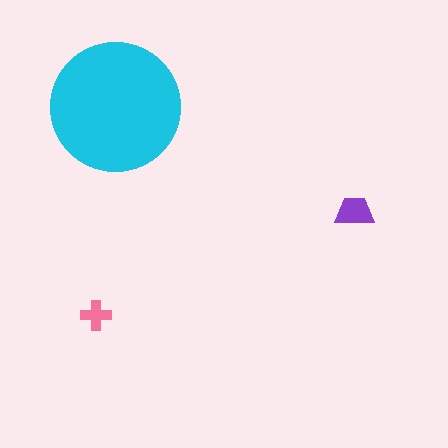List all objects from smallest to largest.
The pink cross, the purple trapezoid, the cyan circle.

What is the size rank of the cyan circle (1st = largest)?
1st.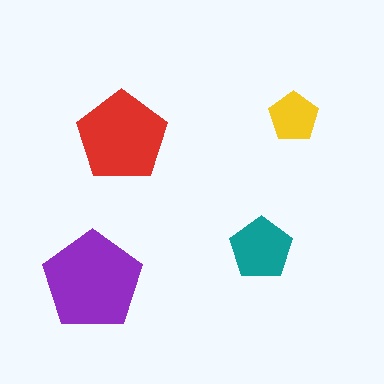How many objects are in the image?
There are 4 objects in the image.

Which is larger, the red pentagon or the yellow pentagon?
The red one.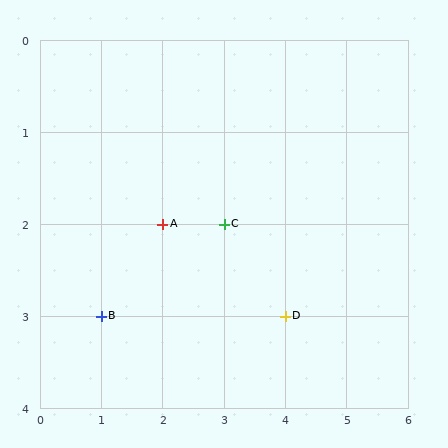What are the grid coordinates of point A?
Point A is at grid coordinates (2, 2).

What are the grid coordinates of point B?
Point B is at grid coordinates (1, 3).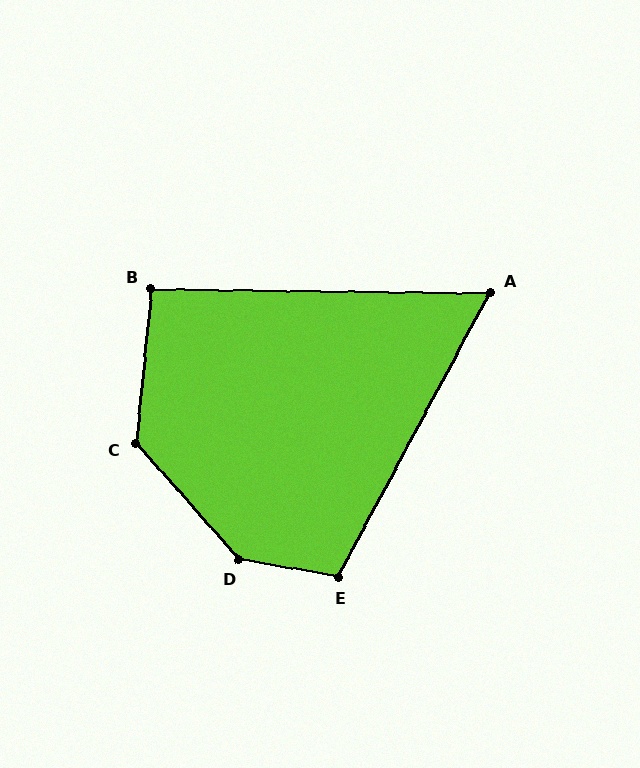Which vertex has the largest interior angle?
D, at approximately 141 degrees.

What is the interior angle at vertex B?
Approximately 95 degrees (obtuse).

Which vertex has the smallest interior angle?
A, at approximately 62 degrees.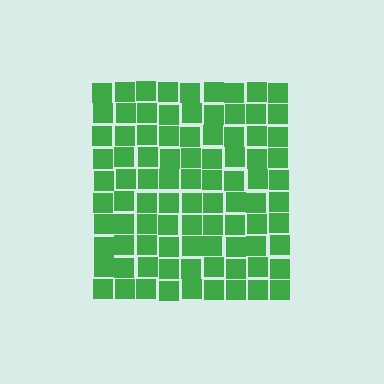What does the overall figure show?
The overall figure shows a square.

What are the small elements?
The small elements are squares.